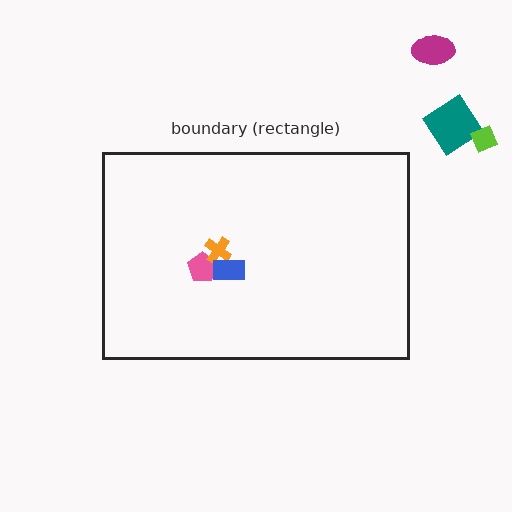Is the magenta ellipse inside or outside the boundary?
Outside.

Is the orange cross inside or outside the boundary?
Inside.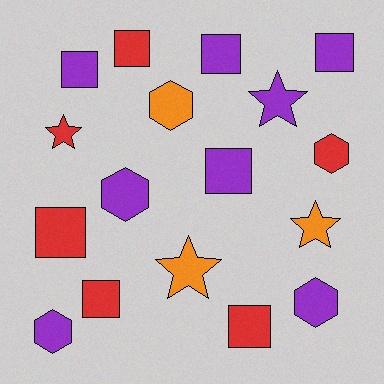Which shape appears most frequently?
Square, with 8 objects.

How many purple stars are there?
There is 1 purple star.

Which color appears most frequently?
Purple, with 8 objects.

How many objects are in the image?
There are 17 objects.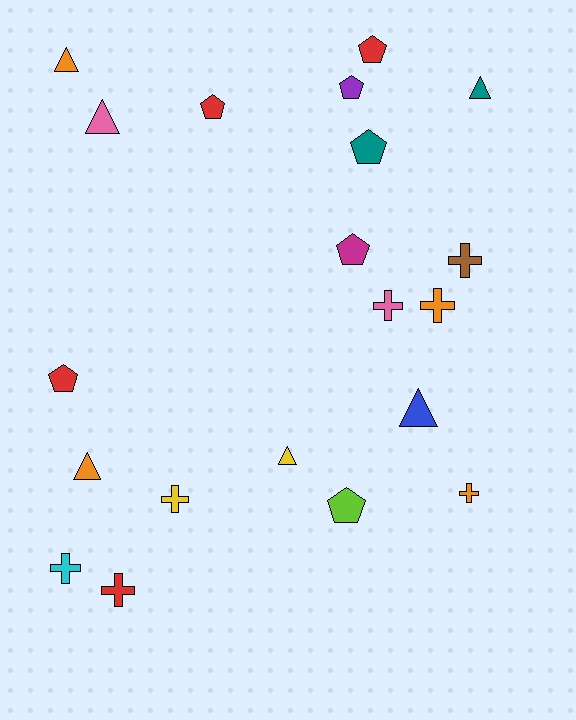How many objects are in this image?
There are 20 objects.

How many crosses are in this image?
There are 7 crosses.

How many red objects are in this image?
There are 4 red objects.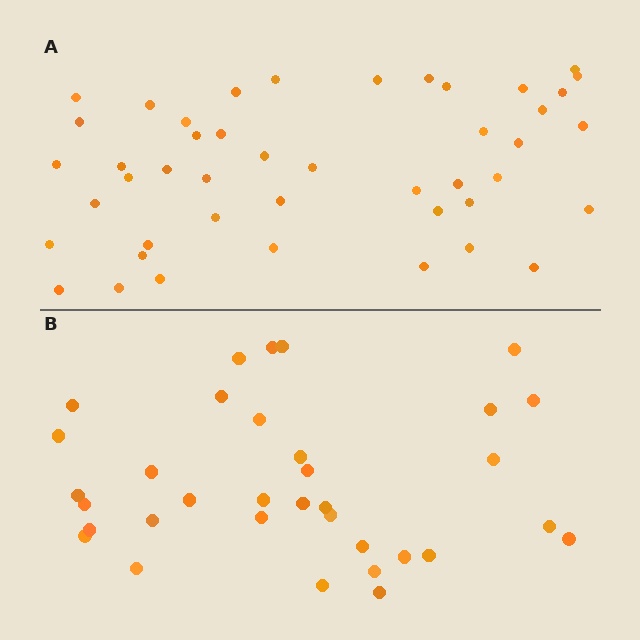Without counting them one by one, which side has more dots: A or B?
Region A (the top region) has more dots.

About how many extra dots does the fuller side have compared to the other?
Region A has roughly 12 or so more dots than region B.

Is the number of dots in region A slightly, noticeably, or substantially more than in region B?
Region A has noticeably more, but not dramatically so. The ratio is roughly 1.3 to 1.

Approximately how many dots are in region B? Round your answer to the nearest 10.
About 30 dots. (The exact count is 34, which rounds to 30.)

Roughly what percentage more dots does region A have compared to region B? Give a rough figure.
About 30% more.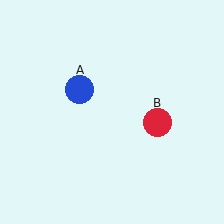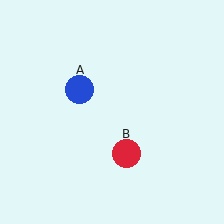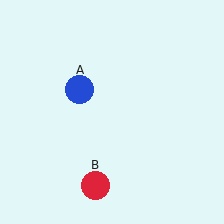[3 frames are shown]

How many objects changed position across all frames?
1 object changed position: red circle (object B).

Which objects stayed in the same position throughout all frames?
Blue circle (object A) remained stationary.